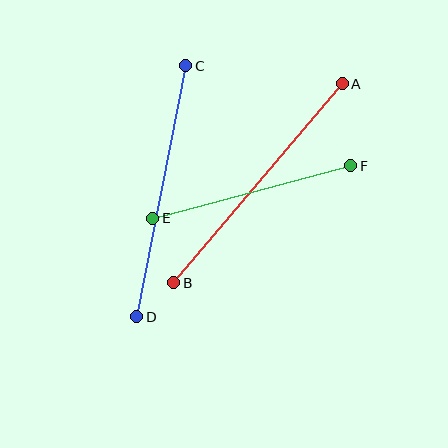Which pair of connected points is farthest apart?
Points A and B are farthest apart.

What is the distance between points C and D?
The distance is approximately 256 pixels.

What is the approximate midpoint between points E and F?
The midpoint is at approximately (252, 192) pixels.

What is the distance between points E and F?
The distance is approximately 205 pixels.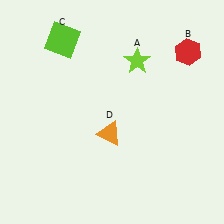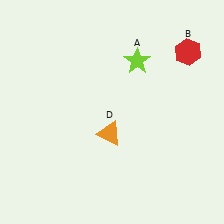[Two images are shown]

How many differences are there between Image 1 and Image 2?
There is 1 difference between the two images.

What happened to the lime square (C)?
The lime square (C) was removed in Image 2. It was in the top-left area of Image 1.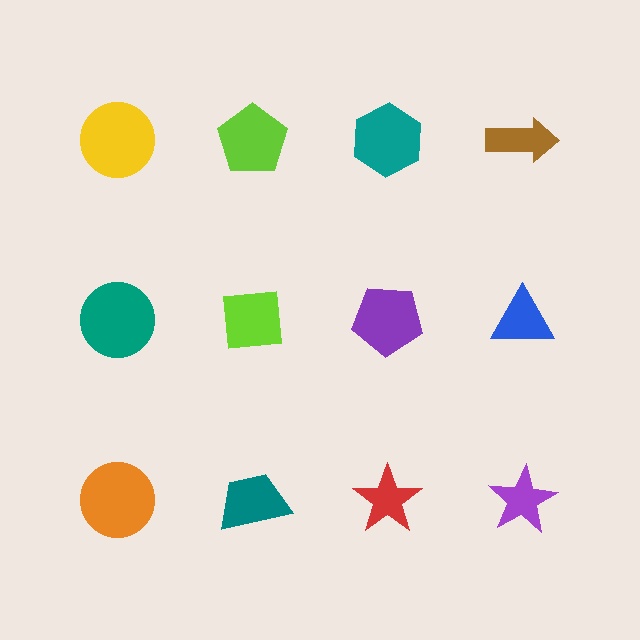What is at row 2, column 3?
A purple pentagon.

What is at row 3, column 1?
An orange circle.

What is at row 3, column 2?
A teal trapezoid.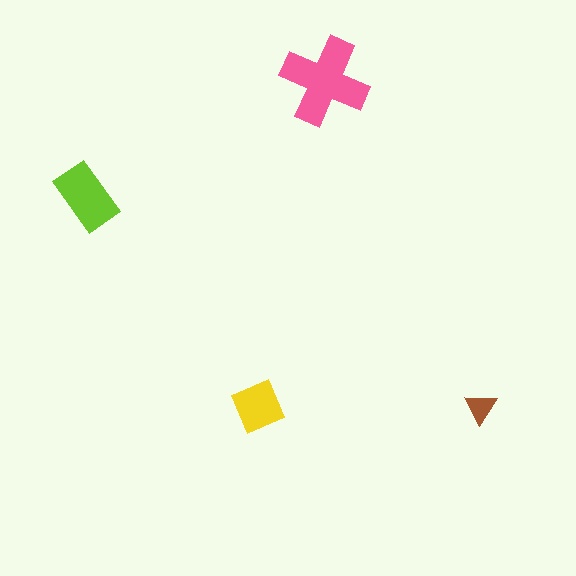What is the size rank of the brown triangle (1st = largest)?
4th.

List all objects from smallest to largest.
The brown triangle, the yellow diamond, the lime rectangle, the pink cross.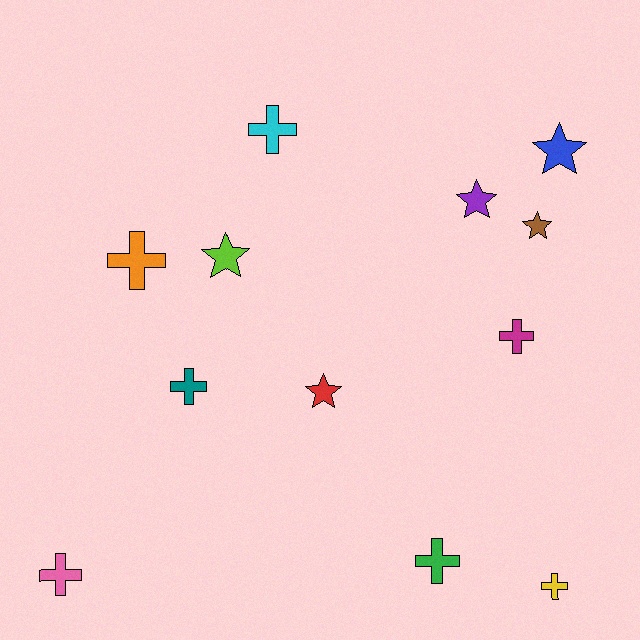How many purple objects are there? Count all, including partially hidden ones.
There is 1 purple object.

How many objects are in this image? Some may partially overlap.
There are 12 objects.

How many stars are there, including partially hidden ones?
There are 5 stars.